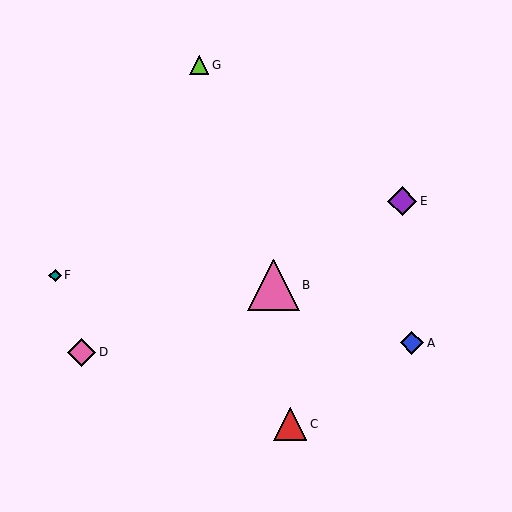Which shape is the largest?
The pink triangle (labeled B) is the largest.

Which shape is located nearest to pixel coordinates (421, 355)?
The blue diamond (labeled A) at (412, 343) is nearest to that location.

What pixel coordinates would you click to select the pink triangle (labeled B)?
Click at (273, 285) to select the pink triangle B.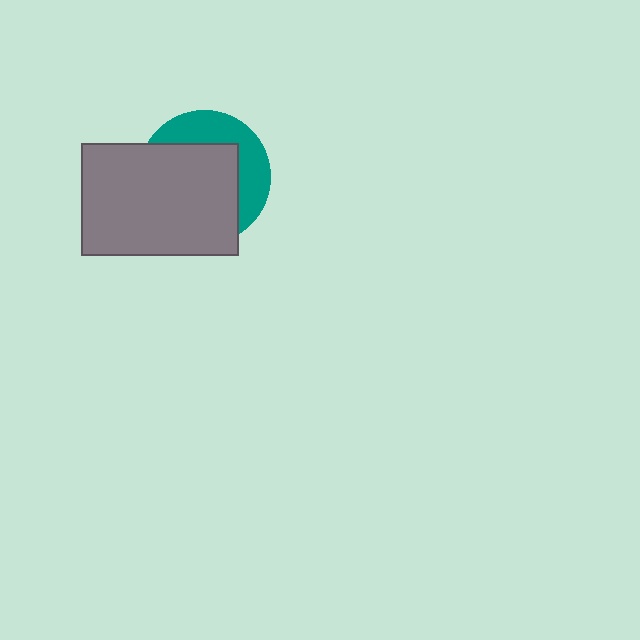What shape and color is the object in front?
The object in front is a gray rectangle.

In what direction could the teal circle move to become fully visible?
The teal circle could move toward the upper-right. That would shift it out from behind the gray rectangle entirely.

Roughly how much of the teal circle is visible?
A small part of it is visible (roughly 35%).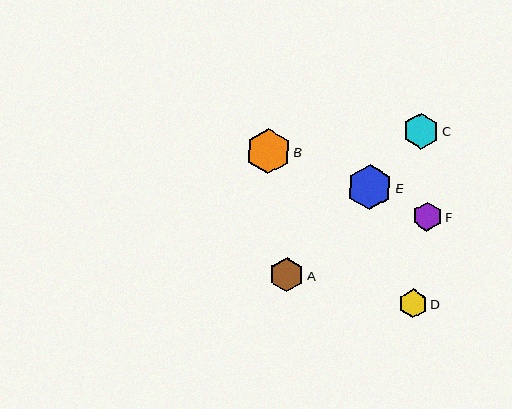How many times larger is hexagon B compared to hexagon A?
Hexagon B is approximately 1.3 times the size of hexagon A.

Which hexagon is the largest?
Hexagon E is the largest with a size of approximately 45 pixels.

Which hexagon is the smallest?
Hexagon D is the smallest with a size of approximately 29 pixels.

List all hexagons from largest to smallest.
From largest to smallest: E, B, C, A, F, D.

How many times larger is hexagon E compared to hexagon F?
Hexagon E is approximately 1.6 times the size of hexagon F.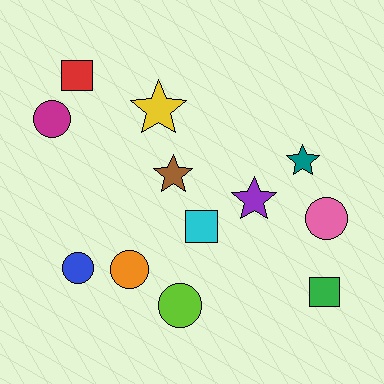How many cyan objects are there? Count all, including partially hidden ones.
There is 1 cyan object.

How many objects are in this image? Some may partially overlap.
There are 12 objects.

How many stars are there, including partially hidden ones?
There are 4 stars.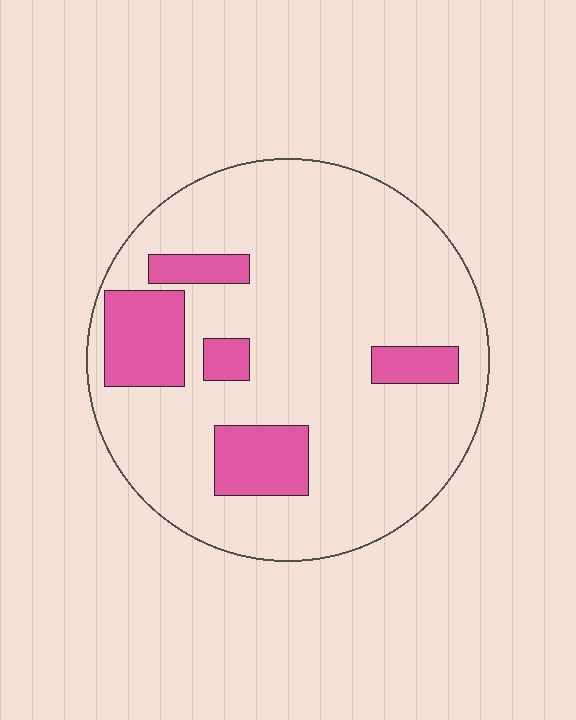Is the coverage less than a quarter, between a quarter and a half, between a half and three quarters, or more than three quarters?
Less than a quarter.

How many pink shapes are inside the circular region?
5.